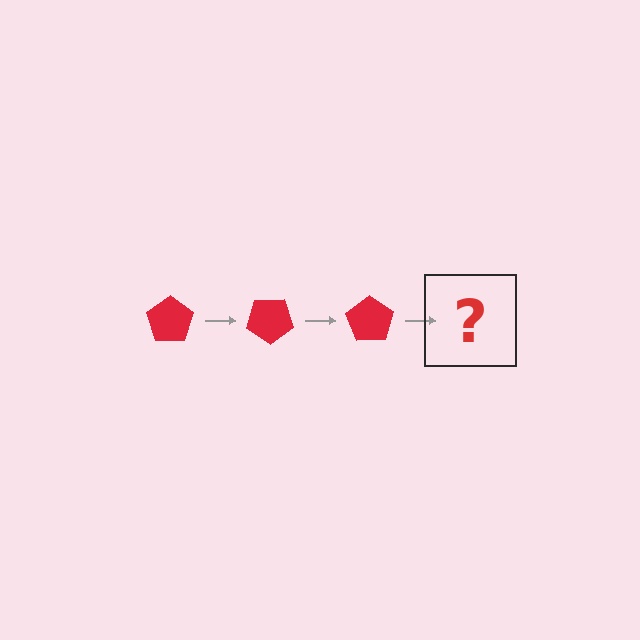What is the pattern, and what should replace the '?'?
The pattern is that the pentagon rotates 35 degrees each step. The '?' should be a red pentagon rotated 105 degrees.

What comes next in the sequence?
The next element should be a red pentagon rotated 105 degrees.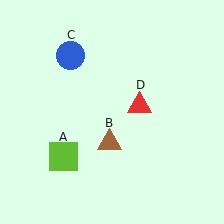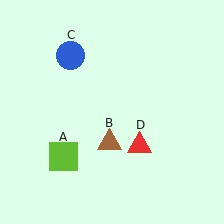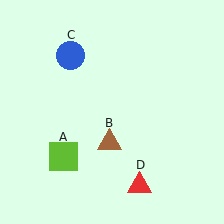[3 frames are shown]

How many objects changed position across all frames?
1 object changed position: red triangle (object D).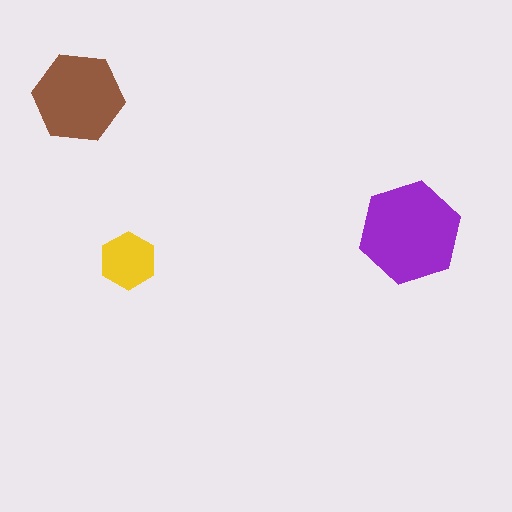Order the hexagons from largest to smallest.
the purple one, the brown one, the yellow one.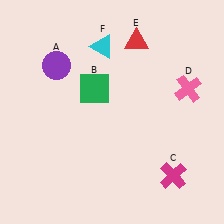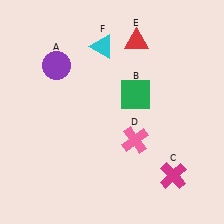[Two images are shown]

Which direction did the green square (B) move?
The green square (B) moved right.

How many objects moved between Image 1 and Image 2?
2 objects moved between the two images.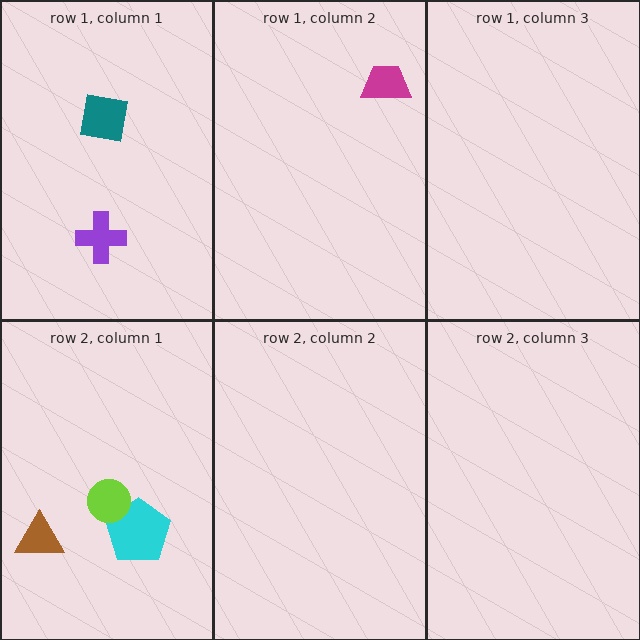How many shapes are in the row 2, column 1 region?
3.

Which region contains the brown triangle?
The row 2, column 1 region.